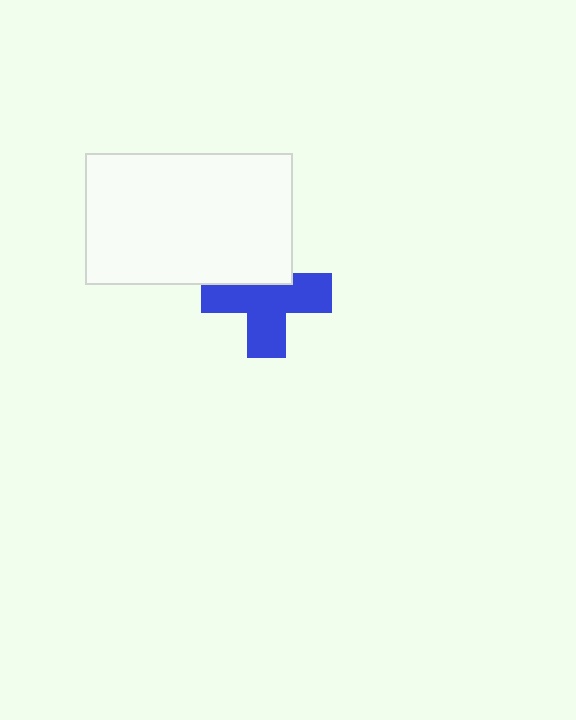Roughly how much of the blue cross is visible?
Most of it is visible (roughly 67%).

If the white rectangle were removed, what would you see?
You would see the complete blue cross.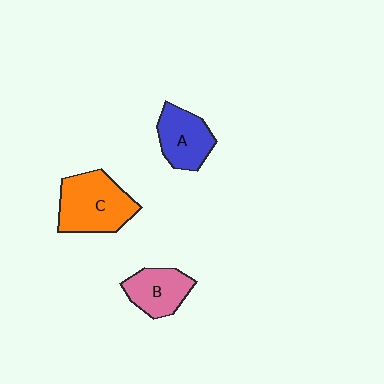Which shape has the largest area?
Shape C (orange).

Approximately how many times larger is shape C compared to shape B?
Approximately 1.5 times.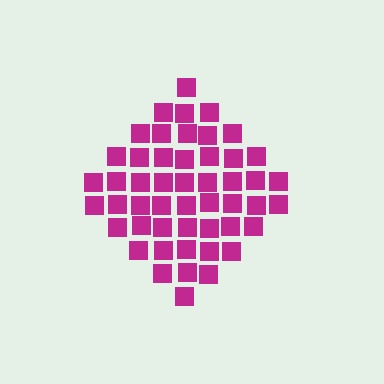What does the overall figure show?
The overall figure shows a diamond.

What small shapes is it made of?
It is made of small squares.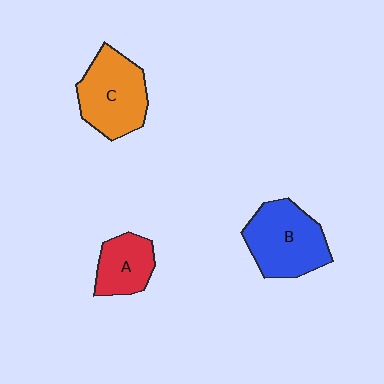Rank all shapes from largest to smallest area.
From largest to smallest: B (blue), C (orange), A (red).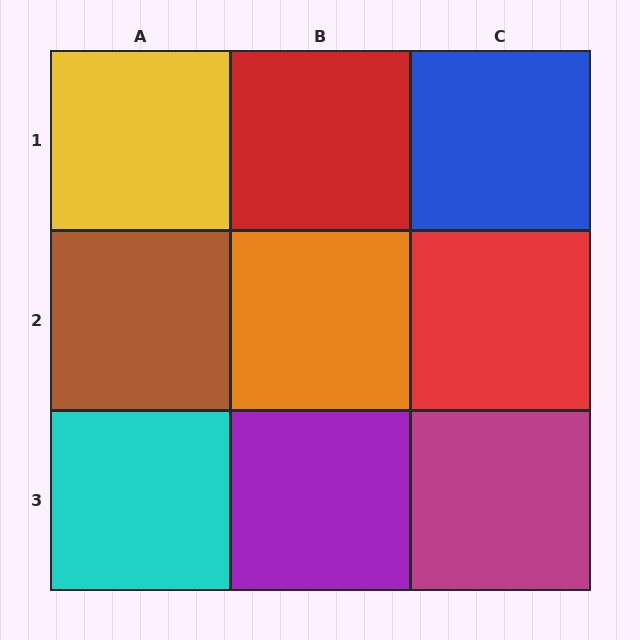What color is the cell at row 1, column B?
Red.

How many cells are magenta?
1 cell is magenta.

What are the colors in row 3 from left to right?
Cyan, purple, magenta.